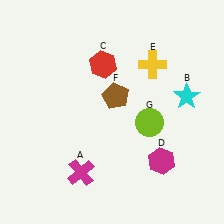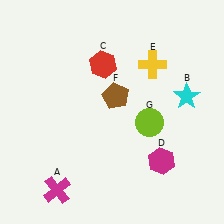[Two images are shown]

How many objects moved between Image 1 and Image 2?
1 object moved between the two images.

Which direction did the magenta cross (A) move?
The magenta cross (A) moved left.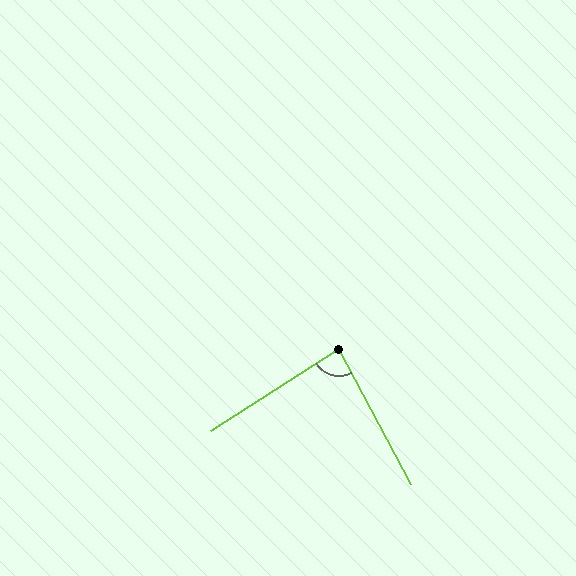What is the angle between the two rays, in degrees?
Approximately 85 degrees.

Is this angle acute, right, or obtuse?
It is approximately a right angle.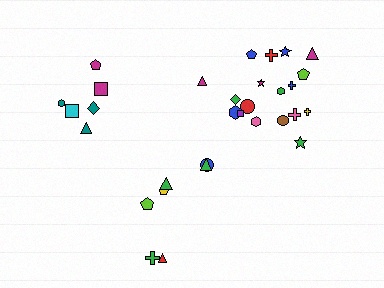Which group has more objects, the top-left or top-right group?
The top-right group.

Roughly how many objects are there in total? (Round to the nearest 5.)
Roughly 30 objects in total.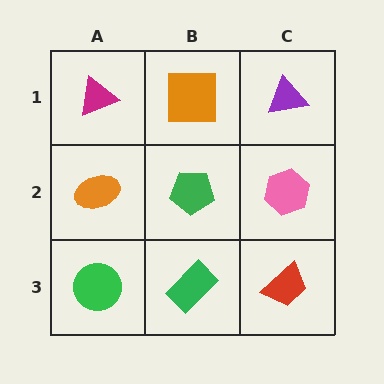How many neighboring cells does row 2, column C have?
3.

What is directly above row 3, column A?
An orange ellipse.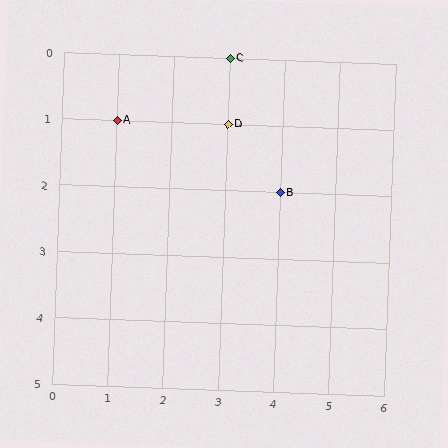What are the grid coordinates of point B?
Point B is at grid coordinates (4, 2).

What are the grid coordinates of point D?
Point D is at grid coordinates (3, 1).